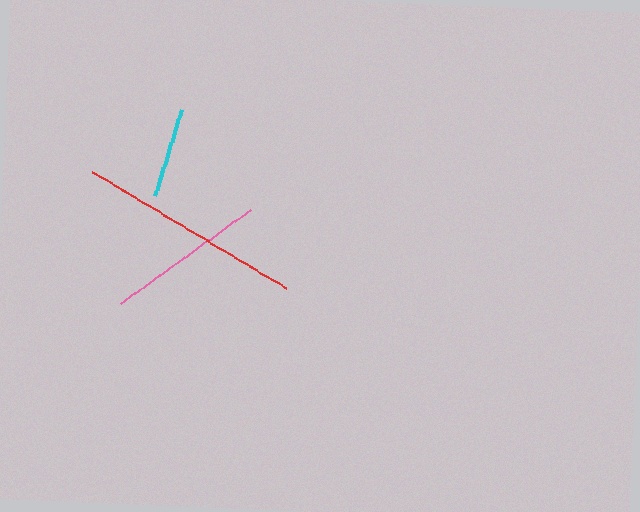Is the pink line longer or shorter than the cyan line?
The pink line is longer than the cyan line.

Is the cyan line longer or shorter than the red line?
The red line is longer than the cyan line.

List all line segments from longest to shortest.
From longest to shortest: red, pink, cyan.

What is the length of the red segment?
The red segment is approximately 225 pixels long.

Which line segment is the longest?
The red line is the longest at approximately 225 pixels.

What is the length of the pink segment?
The pink segment is approximately 161 pixels long.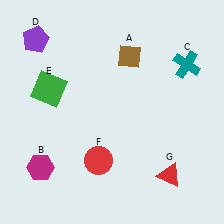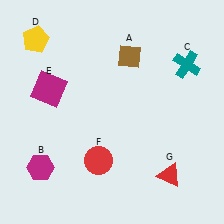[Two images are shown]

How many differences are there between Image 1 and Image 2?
There are 2 differences between the two images.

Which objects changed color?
D changed from purple to yellow. E changed from green to magenta.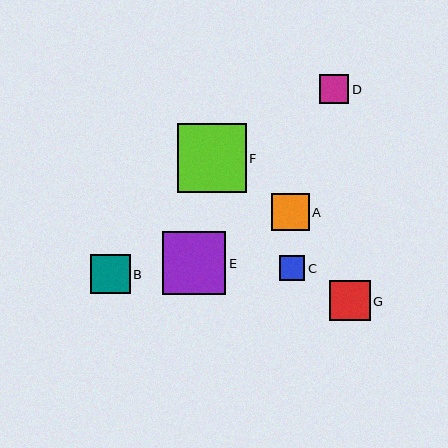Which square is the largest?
Square F is the largest with a size of approximately 69 pixels.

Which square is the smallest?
Square C is the smallest with a size of approximately 25 pixels.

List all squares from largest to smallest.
From largest to smallest: F, E, G, B, A, D, C.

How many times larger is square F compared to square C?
Square F is approximately 2.7 times the size of square C.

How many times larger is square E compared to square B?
Square E is approximately 1.6 times the size of square B.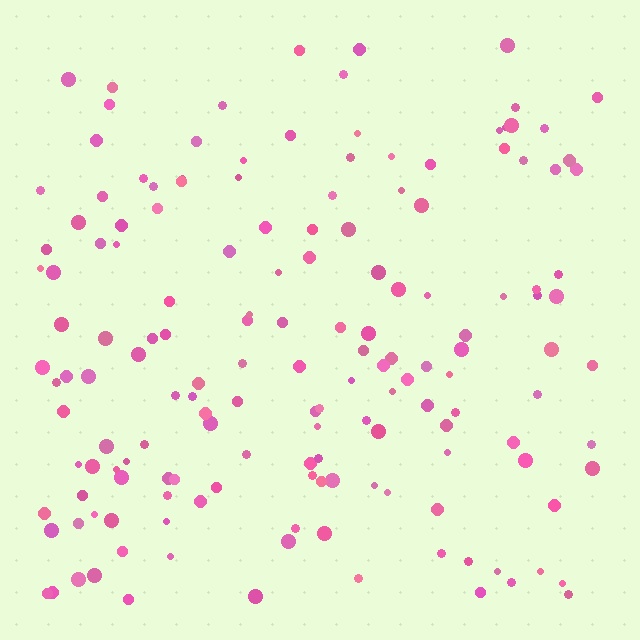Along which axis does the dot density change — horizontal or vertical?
Vertical.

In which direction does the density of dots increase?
From top to bottom, with the bottom side densest.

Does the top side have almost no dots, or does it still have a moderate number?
Still a moderate number, just noticeably fewer than the bottom.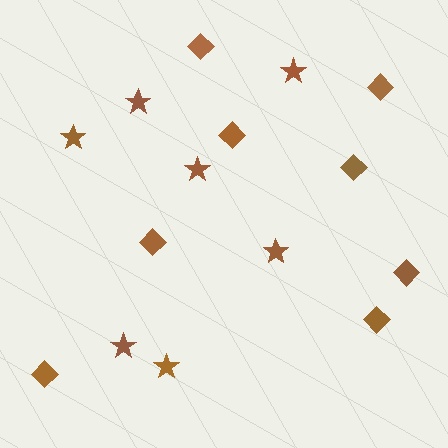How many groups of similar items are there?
There are 2 groups: one group of diamonds (8) and one group of stars (7).